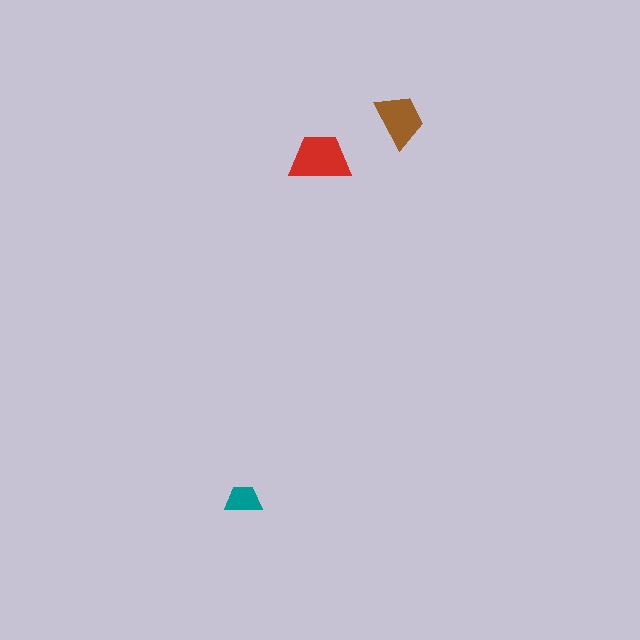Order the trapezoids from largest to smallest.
the red one, the brown one, the teal one.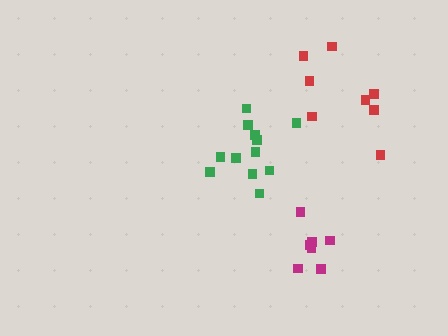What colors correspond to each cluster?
The clusters are colored: red, green, magenta.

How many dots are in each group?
Group 1: 8 dots, Group 2: 12 dots, Group 3: 7 dots (27 total).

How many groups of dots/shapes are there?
There are 3 groups.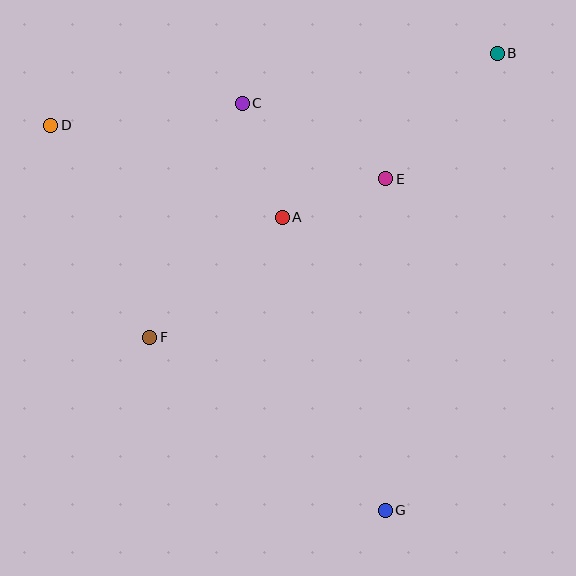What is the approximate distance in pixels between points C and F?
The distance between C and F is approximately 252 pixels.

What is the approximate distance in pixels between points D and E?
The distance between D and E is approximately 339 pixels.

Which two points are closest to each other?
Points A and E are closest to each other.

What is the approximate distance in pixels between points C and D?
The distance between C and D is approximately 193 pixels.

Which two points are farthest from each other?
Points D and G are farthest from each other.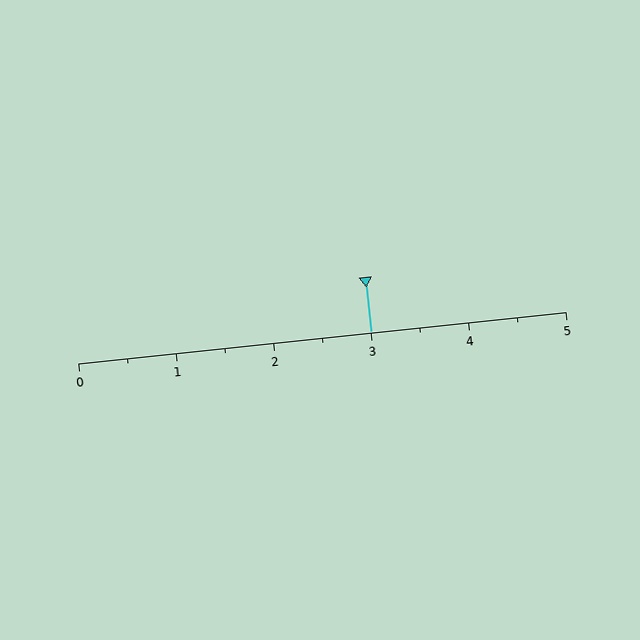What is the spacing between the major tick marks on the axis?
The major ticks are spaced 1 apart.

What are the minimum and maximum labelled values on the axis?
The axis runs from 0 to 5.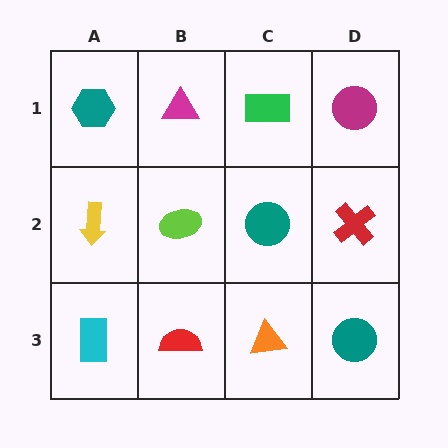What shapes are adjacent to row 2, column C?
A green rectangle (row 1, column C), an orange triangle (row 3, column C), a lime ellipse (row 2, column B), a red cross (row 2, column D).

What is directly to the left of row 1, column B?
A teal hexagon.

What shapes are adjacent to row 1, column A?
A yellow arrow (row 2, column A), a magenta triangle (row 1, column B).